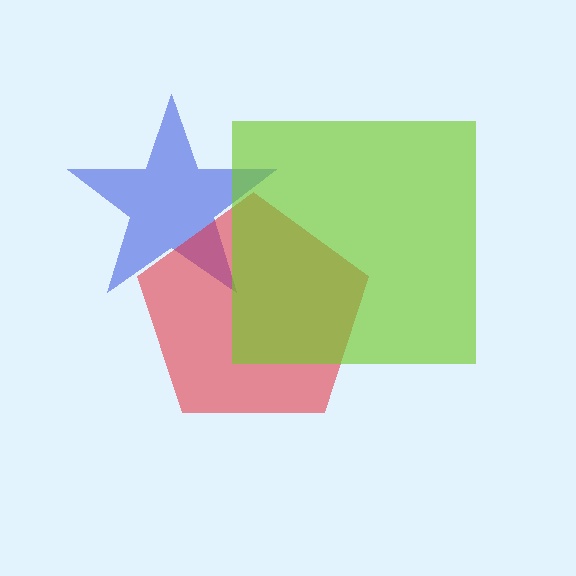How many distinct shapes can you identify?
There are 3 distinct shapes: a blue star, a red pentagon, a lime square.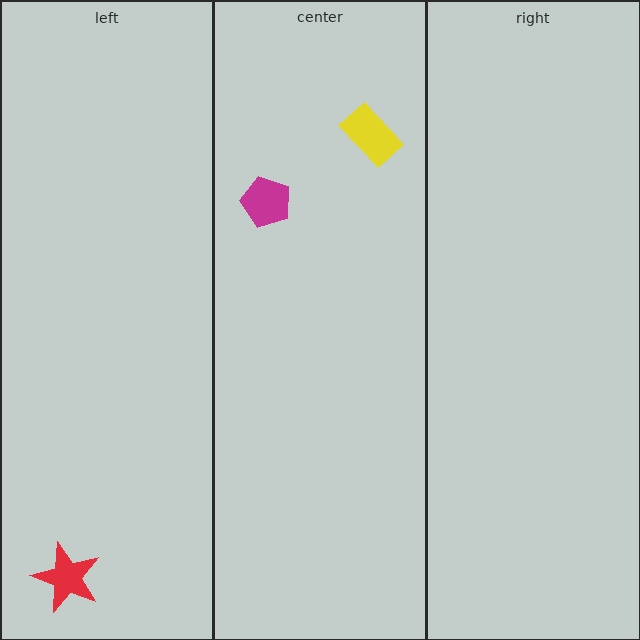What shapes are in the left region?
The red star.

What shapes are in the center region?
The yellow rectangle, the magenta pentagon.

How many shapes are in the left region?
1.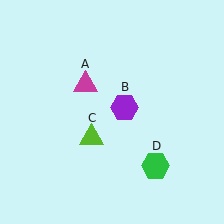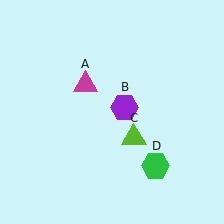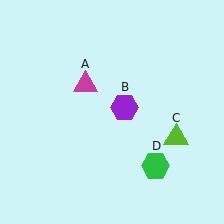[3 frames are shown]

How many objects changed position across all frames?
1 object changed position: lime triangle (object C).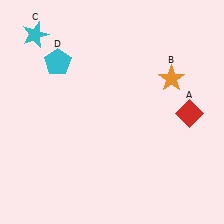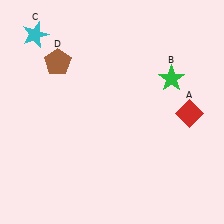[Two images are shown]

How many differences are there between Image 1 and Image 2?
There are 2 differences between the two images.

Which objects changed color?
B changed from orange to green. D changed from cyan to brown.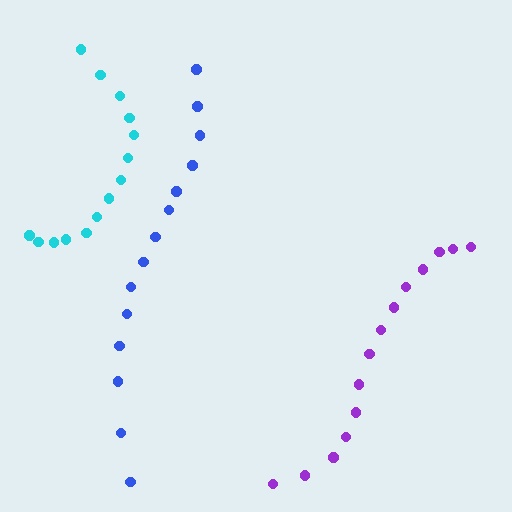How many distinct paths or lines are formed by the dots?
There are 3 distinct paths.